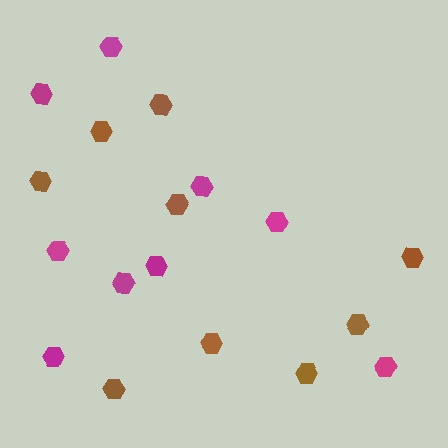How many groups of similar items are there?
There are 2 groups: one group of magenta hexagons (9) and one group of brown hexagons (9).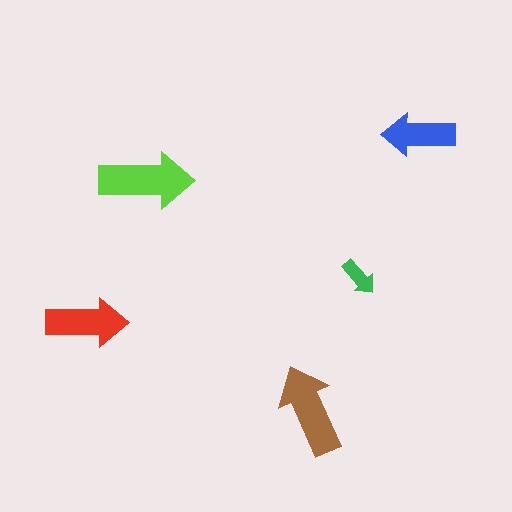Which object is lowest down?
The brown arrow is bottommost.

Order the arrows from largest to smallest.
the lime one, the brown one, the red one, the blue one, the green one.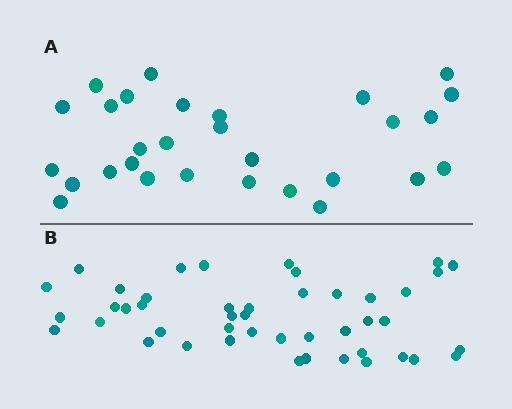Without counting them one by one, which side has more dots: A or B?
Region B (the bottom region) has more dots.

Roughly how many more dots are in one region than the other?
Region B has approximately 15 more dots than region A.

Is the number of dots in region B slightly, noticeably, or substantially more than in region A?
Region B has substantially more. The ratio is roughly 1.6 to 1.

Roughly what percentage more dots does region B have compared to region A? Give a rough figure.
About 55% more.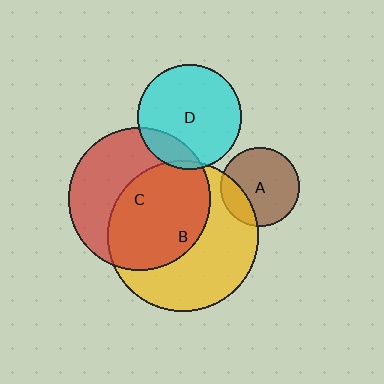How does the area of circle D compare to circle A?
Approximately 1.7 times.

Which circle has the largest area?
Circle B (yellow).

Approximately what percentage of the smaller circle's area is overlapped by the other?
Approximately 15%.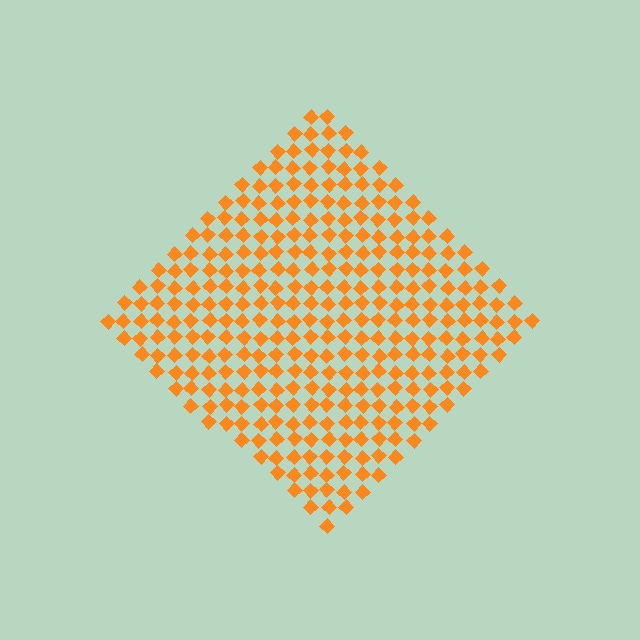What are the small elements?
The small elements are diamonds.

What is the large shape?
The large shape is a diamond.